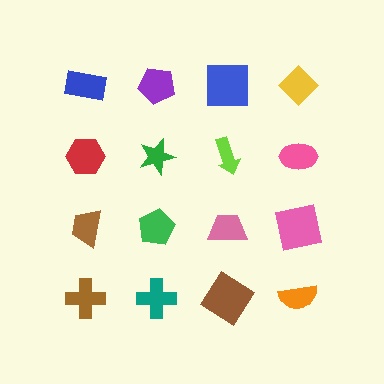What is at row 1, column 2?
A purple pentagon.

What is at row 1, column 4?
A yellow diamond.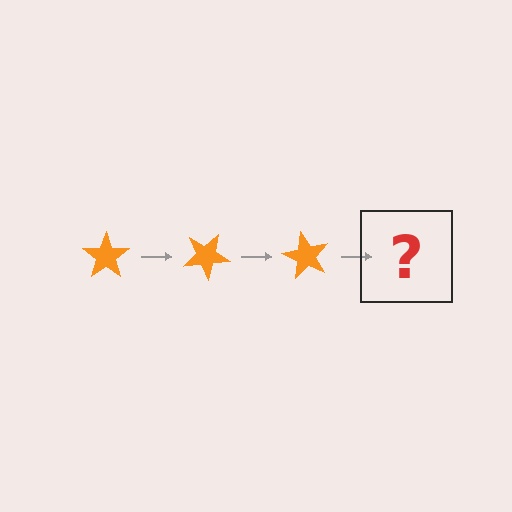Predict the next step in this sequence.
The next step is an orange star rotated 90 degrees.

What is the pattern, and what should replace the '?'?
The pattern is that the star rotates 30 degrees each step. The '?' should be an orange star rotated 90 degrees.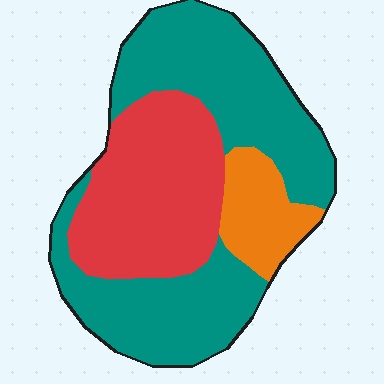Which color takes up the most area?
Teal, at roughly 55%.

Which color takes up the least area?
Orange, at roughly 10%.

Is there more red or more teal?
Teal.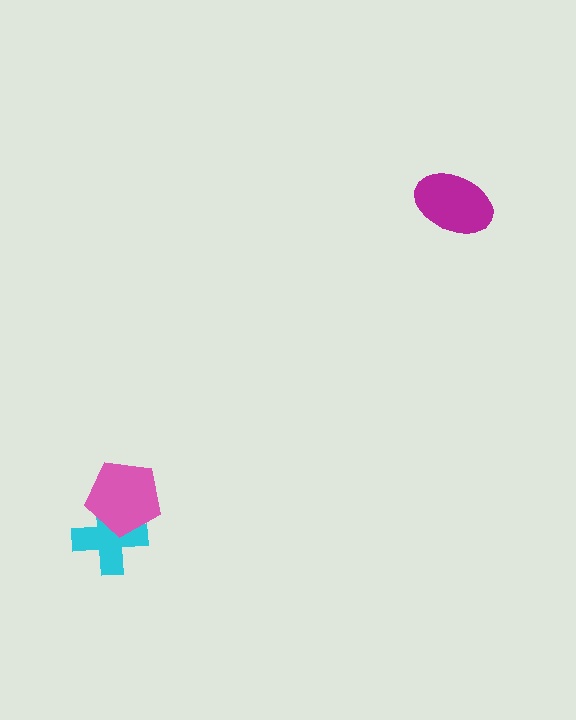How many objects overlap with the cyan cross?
1 object overlaps with the cyan cross.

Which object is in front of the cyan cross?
The pink pentagon is in front of the cyan cross.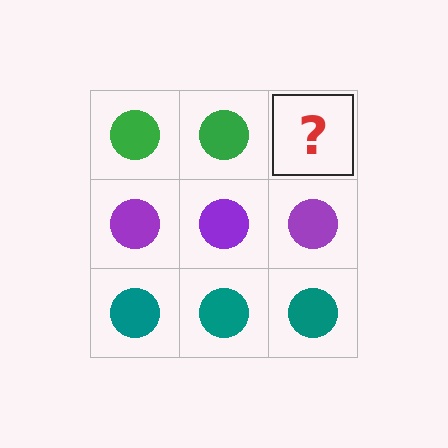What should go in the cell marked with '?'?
The missing cell should contain a green circle.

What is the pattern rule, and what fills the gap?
The rule is that each row has a consistent color. The gap should be filled with a green circle.